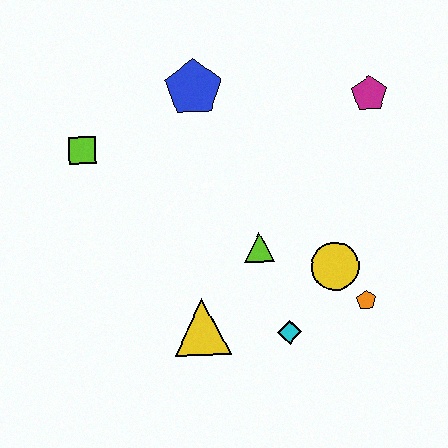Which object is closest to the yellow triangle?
The cyan diamond is closest to the yellow triangle.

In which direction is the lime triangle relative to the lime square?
The lime triangle is to the right of the lime square.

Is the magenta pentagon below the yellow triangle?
No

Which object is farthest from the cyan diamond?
The lime square is farthest from the cyan diamond.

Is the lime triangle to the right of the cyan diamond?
No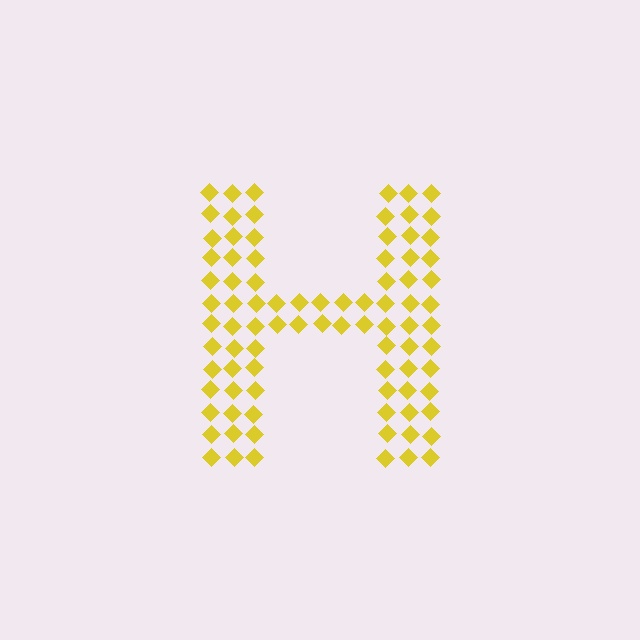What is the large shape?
The large shape is the letter H.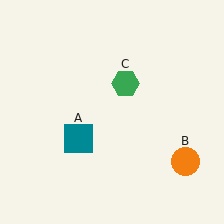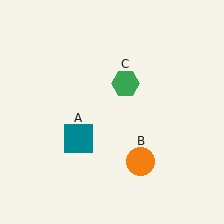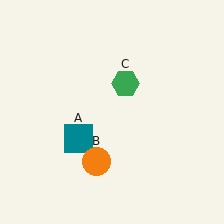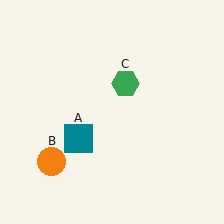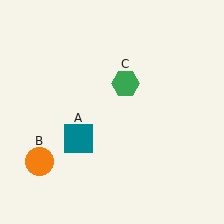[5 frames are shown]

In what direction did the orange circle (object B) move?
The orange circle (object B) moved left.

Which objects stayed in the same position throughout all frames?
Teal square (object A) and green hexagon (object C) remained stationary.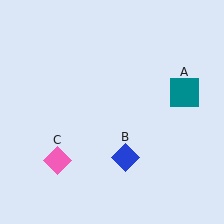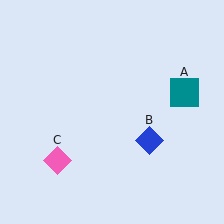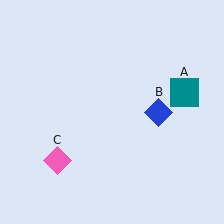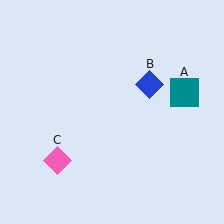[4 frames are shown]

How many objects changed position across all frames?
1 object changed position: blue diamond (object B).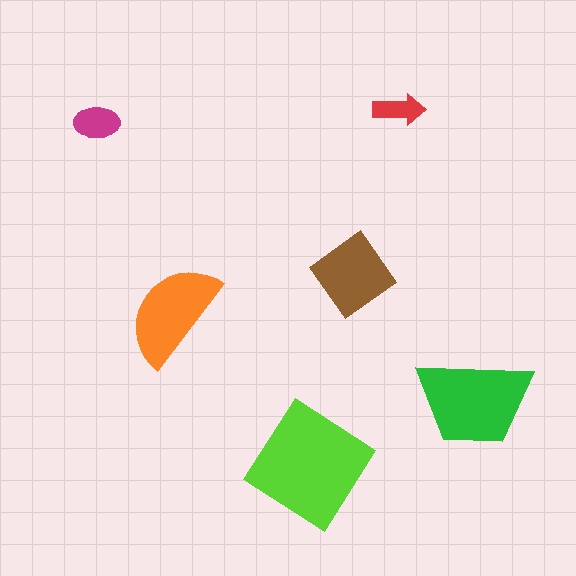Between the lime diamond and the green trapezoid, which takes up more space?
The lime diamond.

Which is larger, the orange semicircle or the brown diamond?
The orange semicircle.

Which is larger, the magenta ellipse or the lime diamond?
The lime diamond.